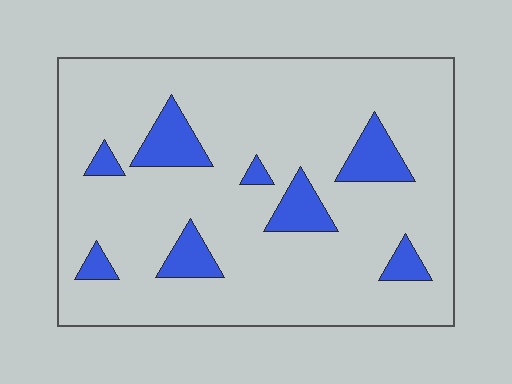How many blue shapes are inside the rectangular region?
8.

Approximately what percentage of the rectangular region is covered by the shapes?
Approximately 15%.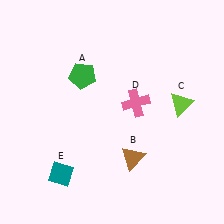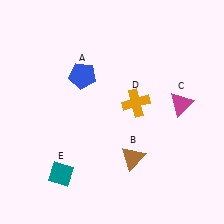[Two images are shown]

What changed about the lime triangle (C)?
In Image 1, C is lime. In Image 2, it changed to magenta.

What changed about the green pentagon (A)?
In Image 1, A is green. In Image 2, it changed to blue.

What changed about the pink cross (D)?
In Image 1, D is pink. In Image 2, it changed to orange.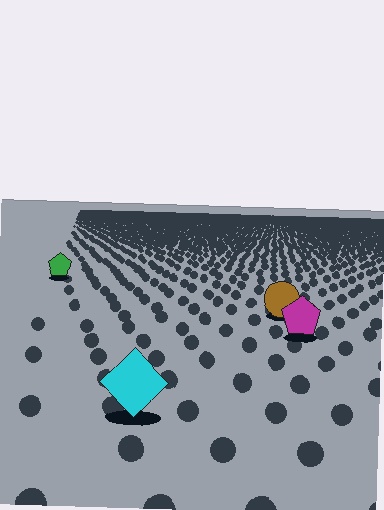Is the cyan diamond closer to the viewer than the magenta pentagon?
Yes. The cyan diamond is closer — you can tell from the texture gradient: the ground texture is coarser near it.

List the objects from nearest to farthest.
From nearest to farthest: the cyan diamond, the magenta pentagon, the brown circle, the green pentagon.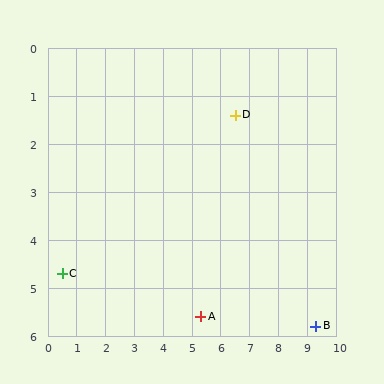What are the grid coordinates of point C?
Point C is at approximately (0.5, 4.7).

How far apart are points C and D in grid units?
Points C and D are about 6.8 grid units apart.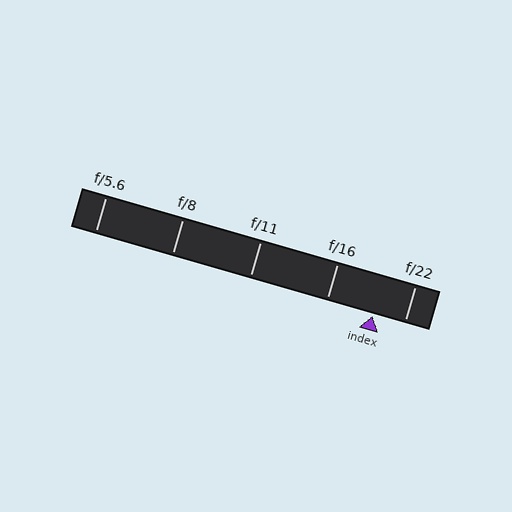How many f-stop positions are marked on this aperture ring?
There are 5 f-stop positions marked.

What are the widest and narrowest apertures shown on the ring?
The widest aperture shown is f/5.6 and the narrowest is f/22.